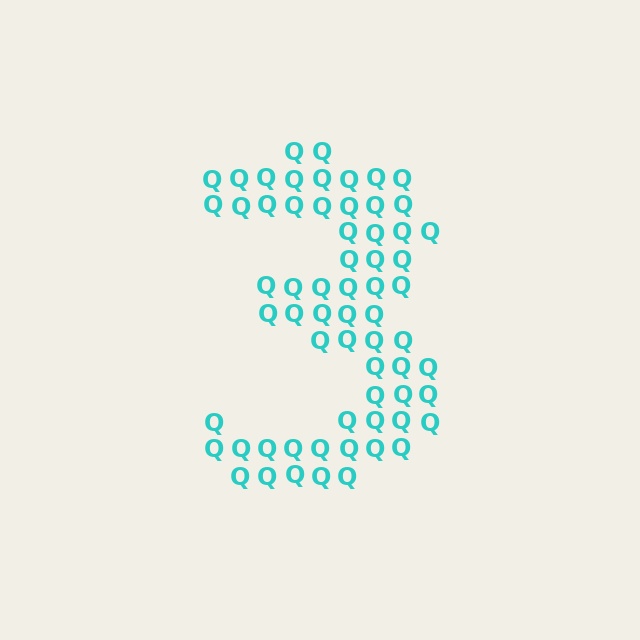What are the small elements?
The small elements are letter Q's.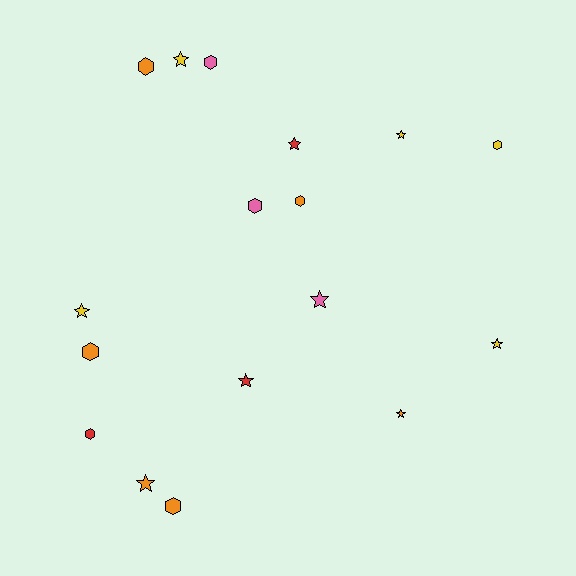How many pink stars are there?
There is 1 pink star.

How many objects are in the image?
There are 17 objects.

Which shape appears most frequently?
Star, with 9 objects.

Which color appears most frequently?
Orange, with 6 objects.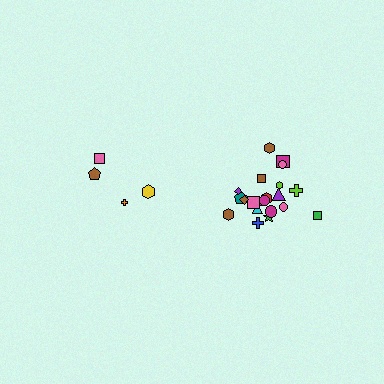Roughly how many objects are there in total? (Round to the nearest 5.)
Roughly 25 objects in total.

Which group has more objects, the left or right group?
The right group.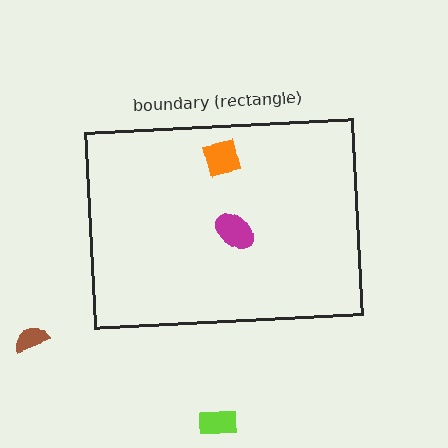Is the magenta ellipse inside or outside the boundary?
Inside.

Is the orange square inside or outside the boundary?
Inside.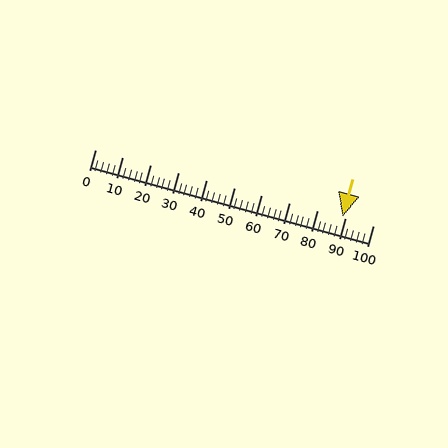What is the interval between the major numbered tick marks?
The major tick marks are spaced 10 units apart.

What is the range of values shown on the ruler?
The ruler shows values from 0 to 100.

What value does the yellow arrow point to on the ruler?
The yellow arrow points to approximately 89.